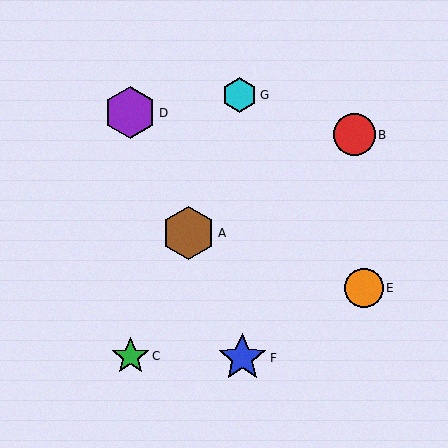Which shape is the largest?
The brown hexagon (labeled A) is the largest.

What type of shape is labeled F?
Shape F is a blue star.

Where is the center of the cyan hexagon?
The center of the cyan hexagon is at (240, 95).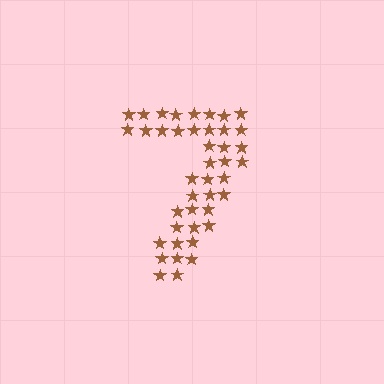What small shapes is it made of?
It is made of small stars.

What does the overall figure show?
The overall figure shows the digit 7.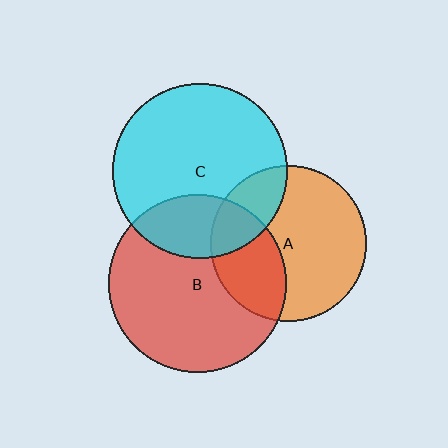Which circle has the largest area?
Circle B (red).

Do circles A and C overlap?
Yes.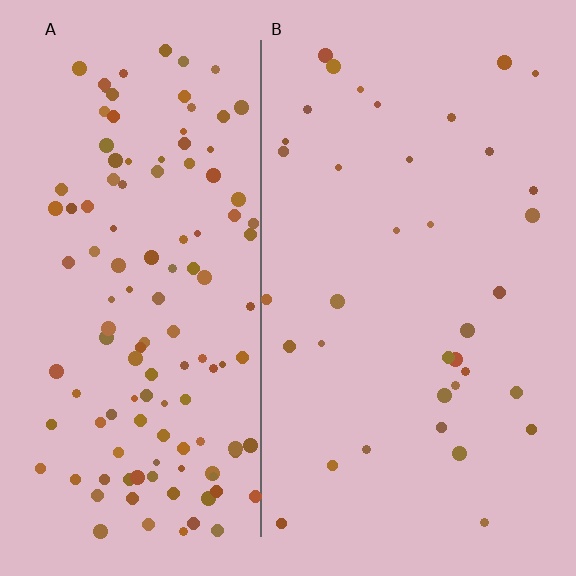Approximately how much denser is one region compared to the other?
Approximately 3.4× — region A over region B.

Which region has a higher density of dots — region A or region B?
A (the left).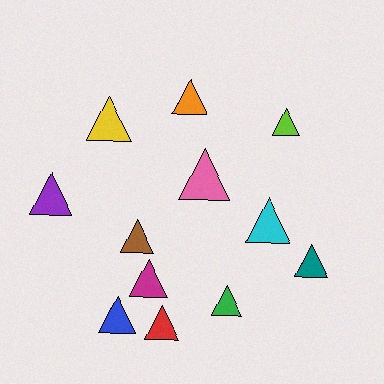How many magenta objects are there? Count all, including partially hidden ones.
There is 1 magenta object.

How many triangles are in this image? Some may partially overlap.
There are 12 triangles.